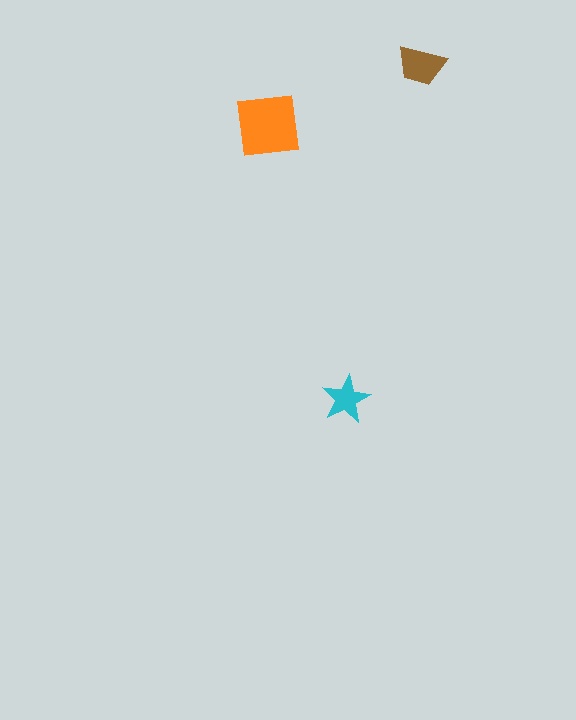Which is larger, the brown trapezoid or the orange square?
The orange square.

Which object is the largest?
The orange square.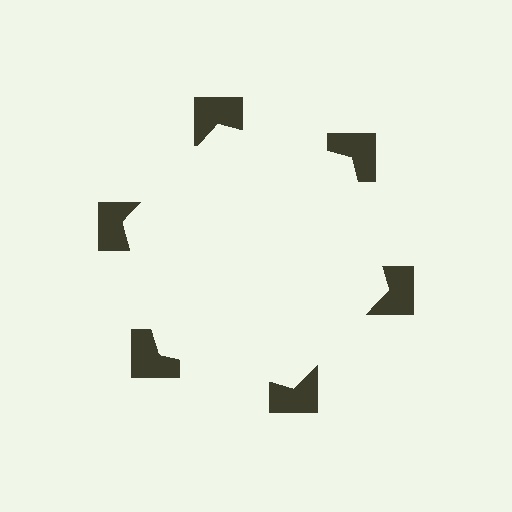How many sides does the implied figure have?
6 sides.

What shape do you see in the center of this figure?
An illusory hexagon — its edges are inferred from the aligned wedge cuts in the notched squares, not physically drawn.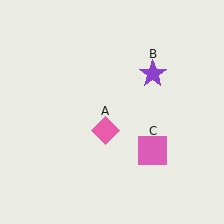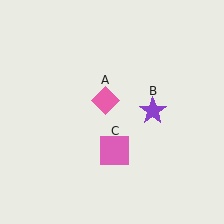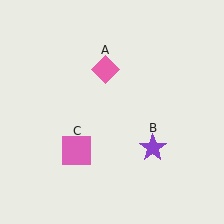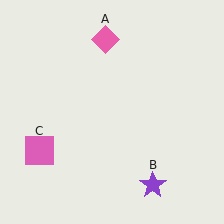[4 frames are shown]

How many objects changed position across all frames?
3 objects changed position: pink diamond (object A), purple star (object B), pink square (object C).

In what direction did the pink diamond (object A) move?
The pink diamond (object A) moved up.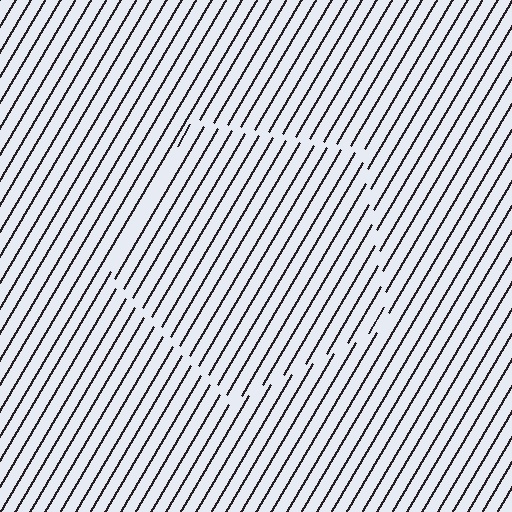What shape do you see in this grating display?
An illusory pentagon. The interior of the shape contains the same grating, shifted by half a period — the contour is defined by the phase discontinuity where line-ends from the inner and outer gratings abut.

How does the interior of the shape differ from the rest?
The interior of the shape contains the same grating, shifted by half a period — the contour is defined by the phase discontinuity where line-ends from the inner and outer gratings abut.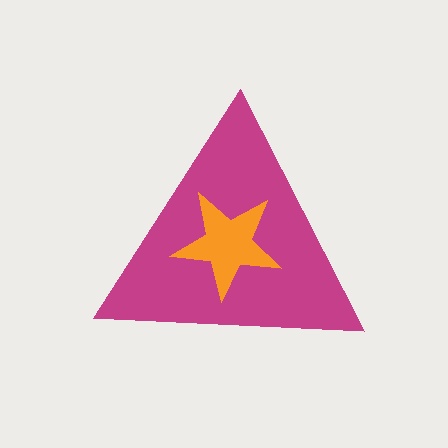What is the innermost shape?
The orange star.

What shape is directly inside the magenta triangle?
The orange star.